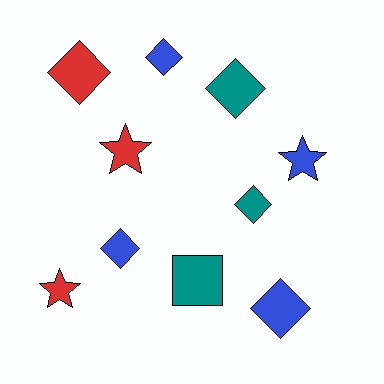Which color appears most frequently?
Blue, with 4 objects.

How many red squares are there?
There are no red squares.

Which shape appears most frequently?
Diamond, with 6 objects.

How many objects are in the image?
There are 10 objects.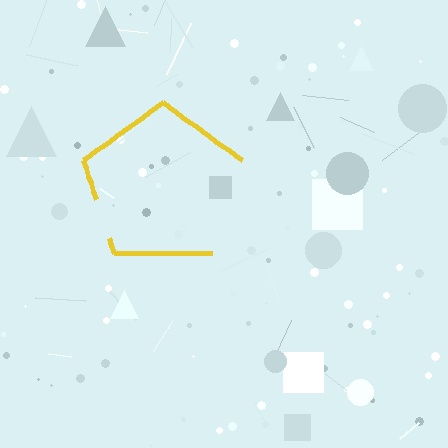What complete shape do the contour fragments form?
The contour fragments form a pentagon.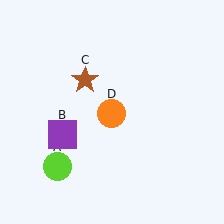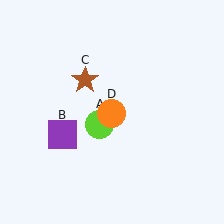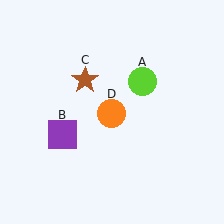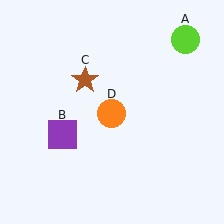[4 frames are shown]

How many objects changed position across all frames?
1 object changed position: lime circle (object A).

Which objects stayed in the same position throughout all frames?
Purple square (object B) and brown star (object C) and orange circle (object D) remained stationary.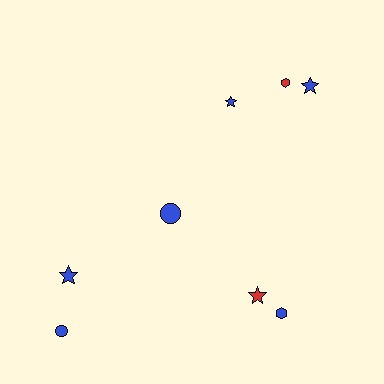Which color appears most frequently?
Blue, with 6 objects.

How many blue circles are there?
There are 2 blue circles.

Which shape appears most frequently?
Star, with 4 objects.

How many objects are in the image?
There are 8 objects.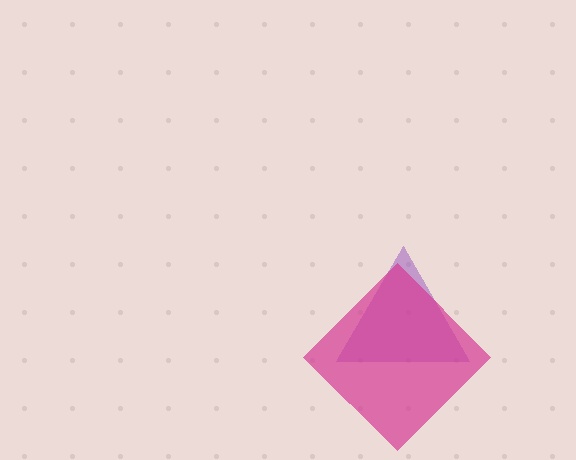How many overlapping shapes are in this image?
There are 2 overlapping shapes in the image.